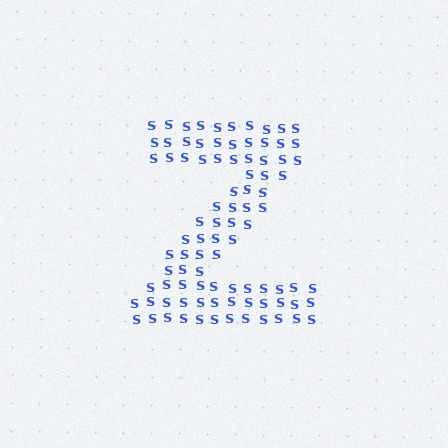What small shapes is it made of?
It is made of small letter S's.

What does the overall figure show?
The overall figure shows the letter Z.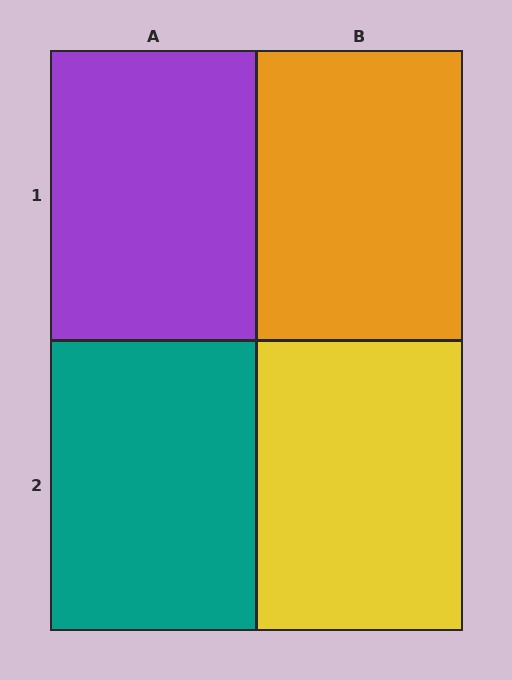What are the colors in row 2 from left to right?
Teal, yellow.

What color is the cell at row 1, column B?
Orange.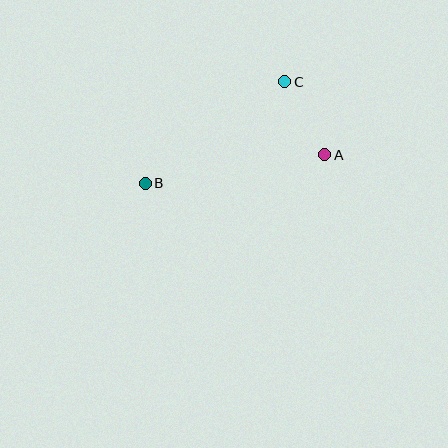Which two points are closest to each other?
Points A and C are closest to each other.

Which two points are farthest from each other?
Points A and B are farthest from each other.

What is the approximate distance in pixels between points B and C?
The distance between B and C is approximately 173 pixels.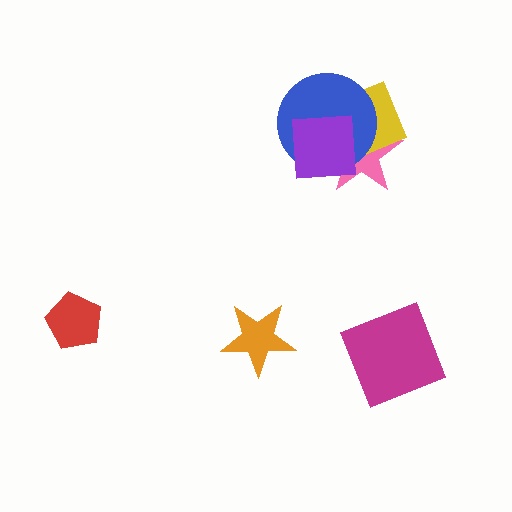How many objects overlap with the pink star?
3 objects overlap with the pink star.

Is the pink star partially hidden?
Yes, it is partially covered by another shape.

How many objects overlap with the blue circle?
3 objects overlap with the blue circle.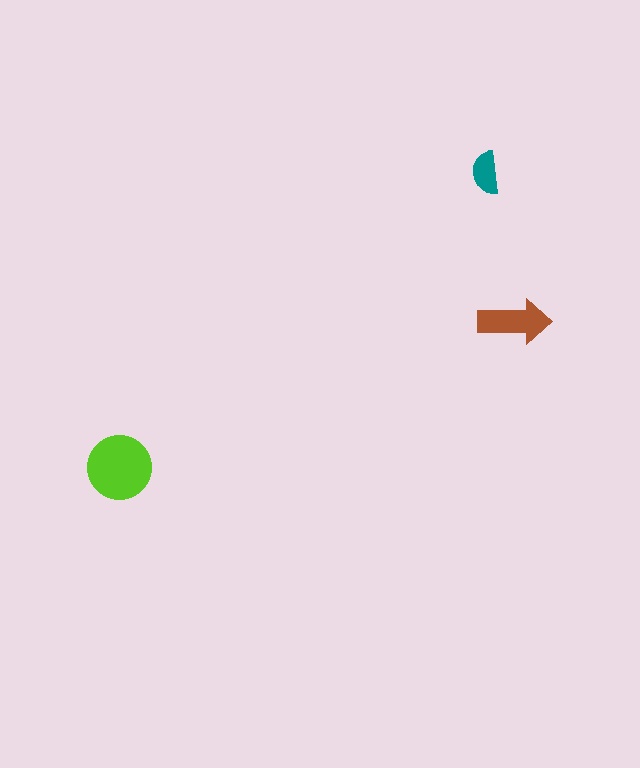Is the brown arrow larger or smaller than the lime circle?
Smaller.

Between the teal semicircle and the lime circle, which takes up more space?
The lime circle.